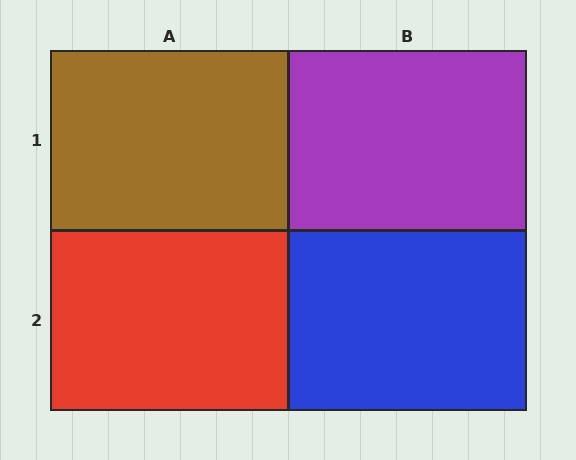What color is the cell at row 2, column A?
Red.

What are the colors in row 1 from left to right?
Brown, purple.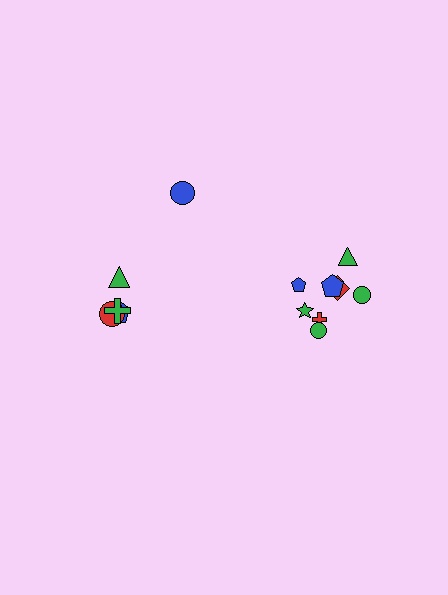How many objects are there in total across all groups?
There are 13 objects.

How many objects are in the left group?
There are 5 objects.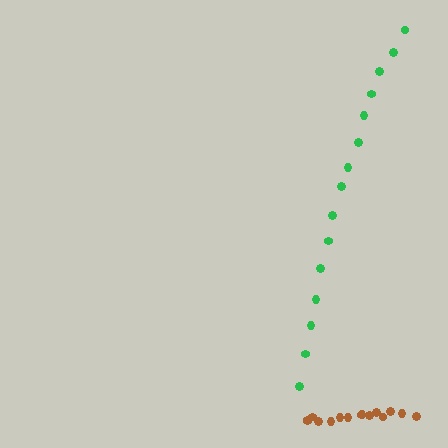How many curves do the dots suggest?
There are 2 distinct paths.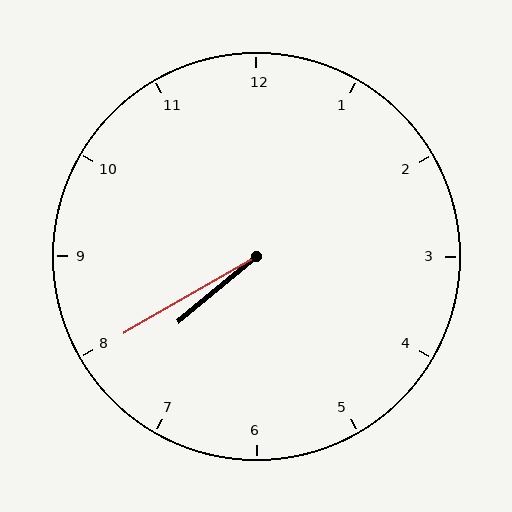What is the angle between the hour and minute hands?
Approximately 10 degrees.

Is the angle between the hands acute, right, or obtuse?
It is acute.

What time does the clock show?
7:40.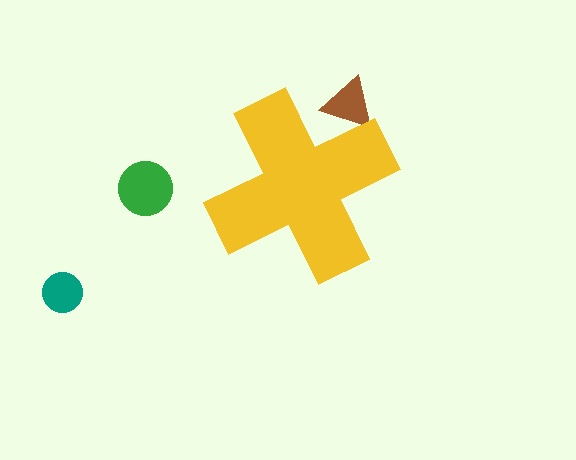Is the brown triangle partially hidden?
Yes, the brown triangle is partially hidden behind the yellow cross.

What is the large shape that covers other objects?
A yellow cross.